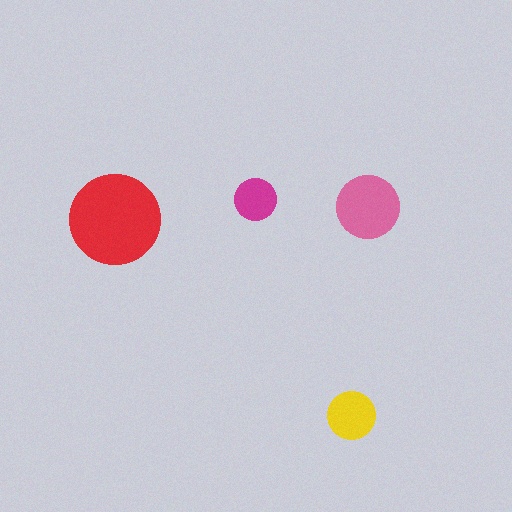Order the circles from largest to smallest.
the red one, the pink one, the yellow one, the magenta one.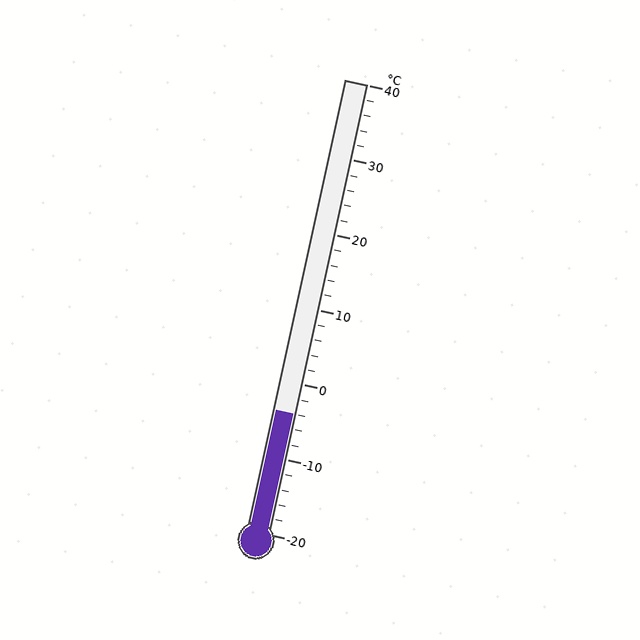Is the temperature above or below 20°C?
The temperature is below 20°C.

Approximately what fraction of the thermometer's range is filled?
The thermometer is filled to approximately 25% of its range.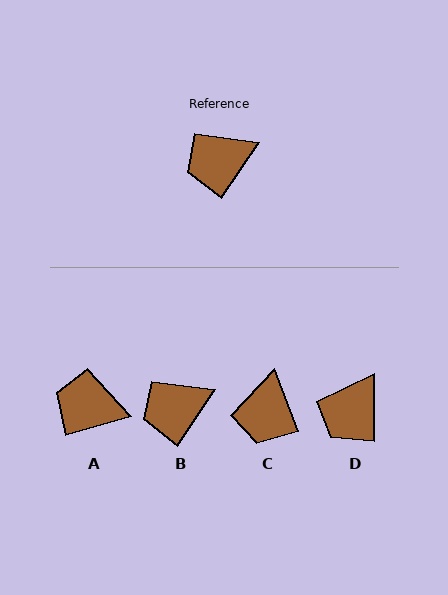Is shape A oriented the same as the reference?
No, it is off by about 41 degrees.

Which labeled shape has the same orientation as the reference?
B.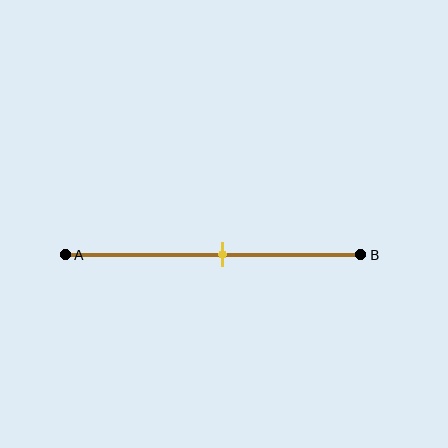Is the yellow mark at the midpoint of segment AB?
No, the mark is at about 55% from A, not at the 50% midpoint.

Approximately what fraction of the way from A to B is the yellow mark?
The yellow mark is approximately 55% of the way from A to B.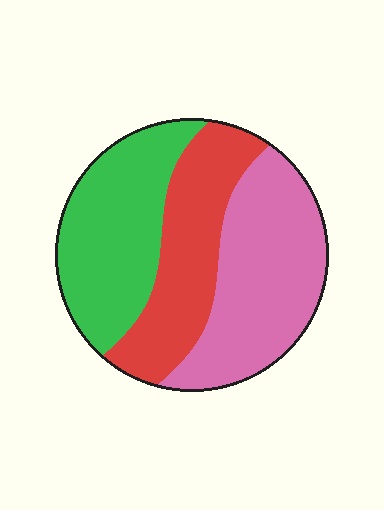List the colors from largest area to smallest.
From largest to smallest: pink, green, red.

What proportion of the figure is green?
Green takes up between a quarter and a half of the figure.